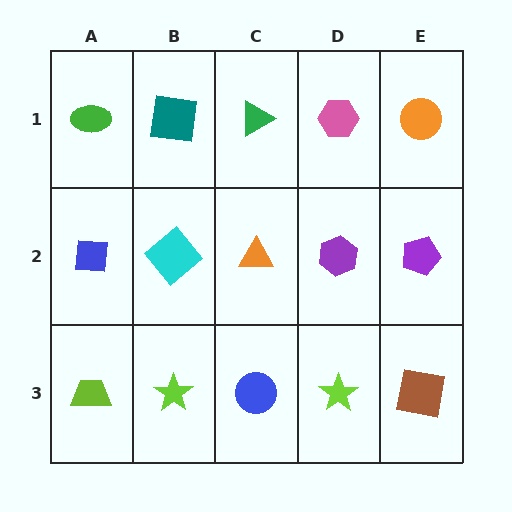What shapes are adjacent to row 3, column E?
A purple pentagon (row 2, column E), a lime star (row 3, column D).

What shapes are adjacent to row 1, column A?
A blue square (row 2, column A), a teal square (row 1, column B).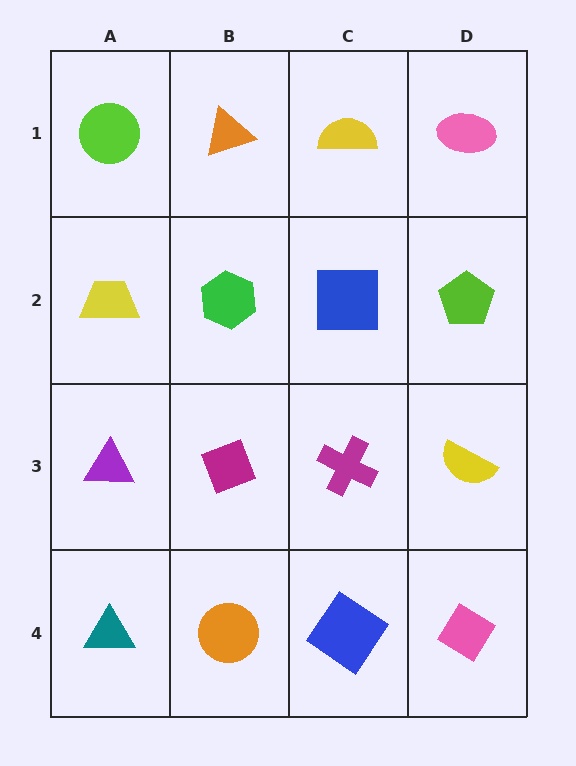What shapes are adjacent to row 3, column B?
A green hexagon (row 2, column B), an orange circle (row 4, column B), a purple triangle (row 3, column A), a magenta cross (row 3, column C).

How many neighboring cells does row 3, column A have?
3.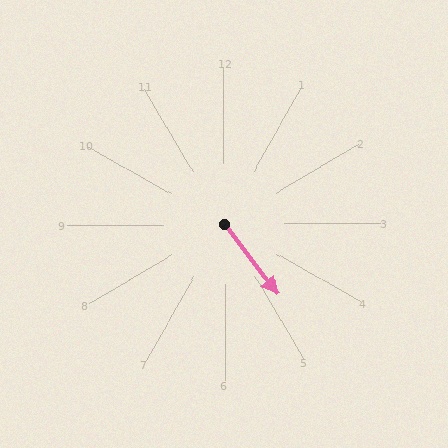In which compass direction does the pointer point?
Southeast.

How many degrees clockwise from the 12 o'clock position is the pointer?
Approximately 143 degrees.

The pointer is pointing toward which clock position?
Roughly 5 o'clock.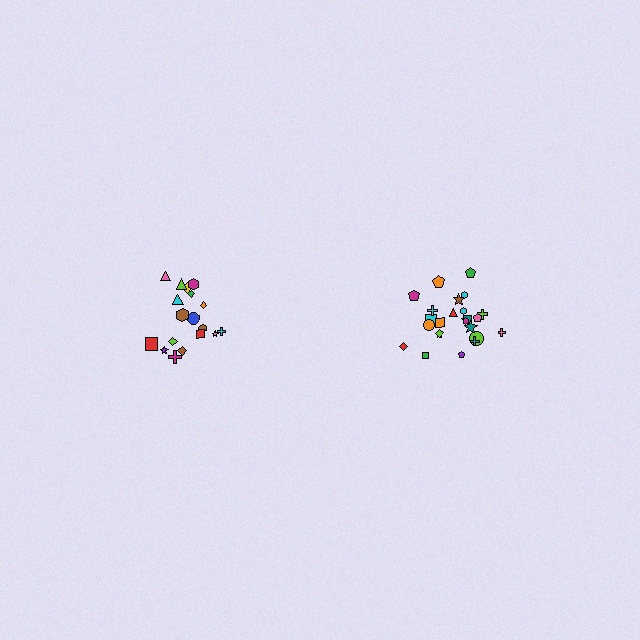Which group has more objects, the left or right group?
The right group.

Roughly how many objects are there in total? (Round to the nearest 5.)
Roughly 45 objects in total.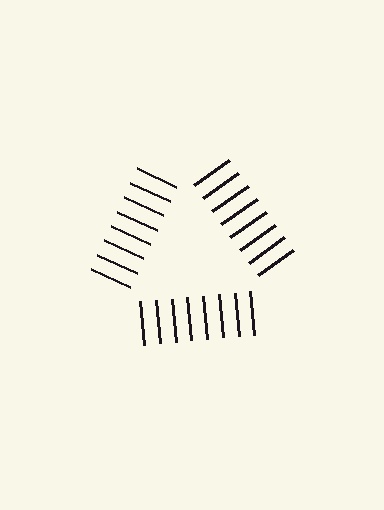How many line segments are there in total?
24 — 8 along each of the 3 edges.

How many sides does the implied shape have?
3 sides — the line-ends trace a triangle.